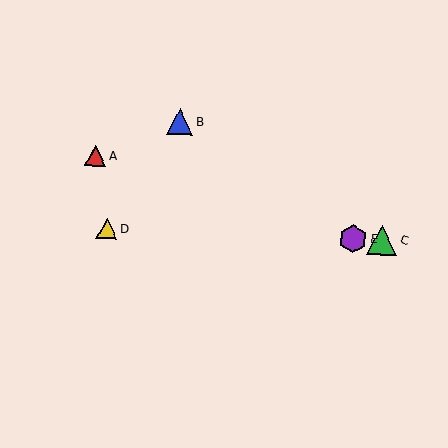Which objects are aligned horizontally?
Objects C, D, E are aligned horizontally.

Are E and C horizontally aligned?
Yes, both are at y≈239.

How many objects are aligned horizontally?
3 objects (C, D, E) are aligned horizontally.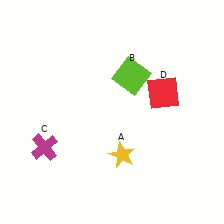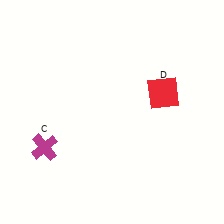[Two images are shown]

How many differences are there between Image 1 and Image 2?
There are 2 differences between the two images.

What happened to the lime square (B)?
The lime square (B) was removed in Image 2. It was in the top-right area of Image 1.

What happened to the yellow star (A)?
The yellow star (A) was removed in Image 2. It was in the bottom-right area of Image 1.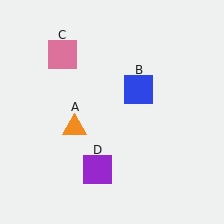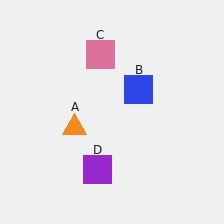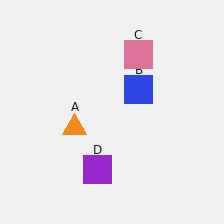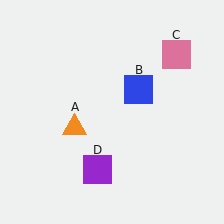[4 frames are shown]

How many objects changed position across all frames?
1 object changed position: pink square (object C).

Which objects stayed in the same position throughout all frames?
Orange triangle (object A) and blue square (object B) and purple square (object D) remained stationary.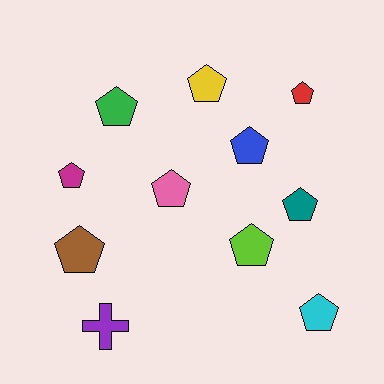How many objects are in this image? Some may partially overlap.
There are 11 objects.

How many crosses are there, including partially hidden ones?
There is 1 cross.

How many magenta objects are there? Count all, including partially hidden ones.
There is 1 magenta object.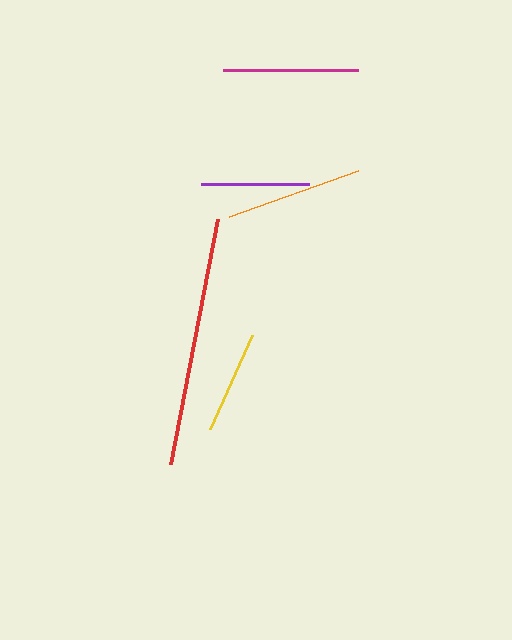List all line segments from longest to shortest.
From longest to shortest: red, orange, magenta, purple, yellow.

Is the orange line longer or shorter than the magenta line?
The orange line is longer than the magenta line.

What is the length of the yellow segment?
The yellow segment is approximately 103 pixels long.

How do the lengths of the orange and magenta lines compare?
The orange and magenta lines are approximately the same length.